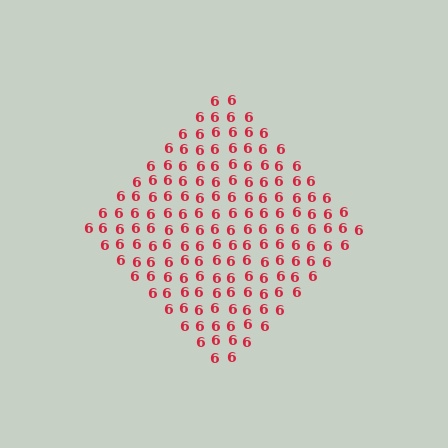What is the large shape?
The large shape is a diamond.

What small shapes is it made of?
It is made of small digit 6's.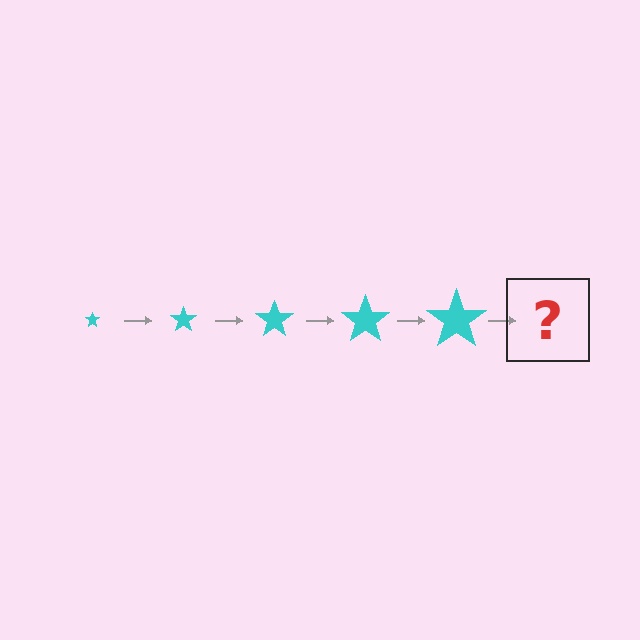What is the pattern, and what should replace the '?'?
The pattern is that the star gets progressively larger each step. The '?' should be a cyan star, larger than the previous one.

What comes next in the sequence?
The next element should be a cyan star, larger than the previous one.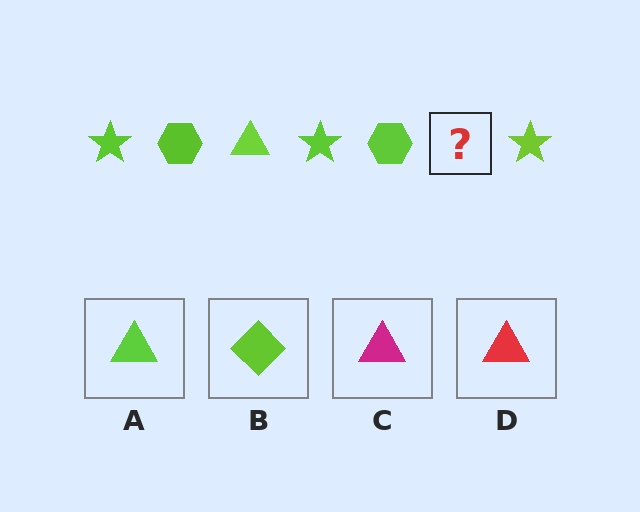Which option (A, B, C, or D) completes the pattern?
A.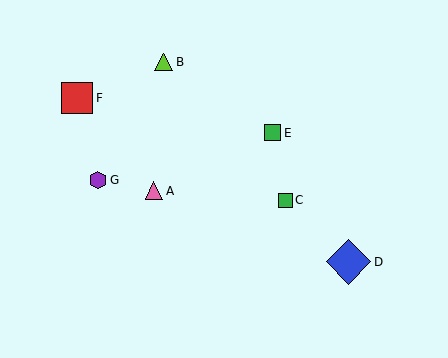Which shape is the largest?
The blue diamond (labeled D) is the largest.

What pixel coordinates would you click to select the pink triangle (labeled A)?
Click at (154, 191) to select the pink triangle A.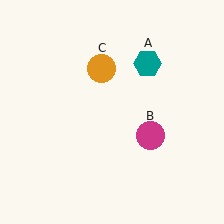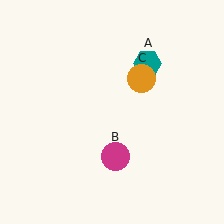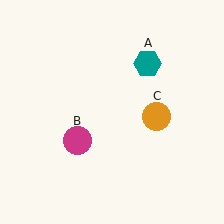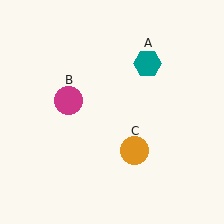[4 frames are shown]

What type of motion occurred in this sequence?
The magenta circle (object B), orange circle (object C) rotated clockwise around the center of the scene.